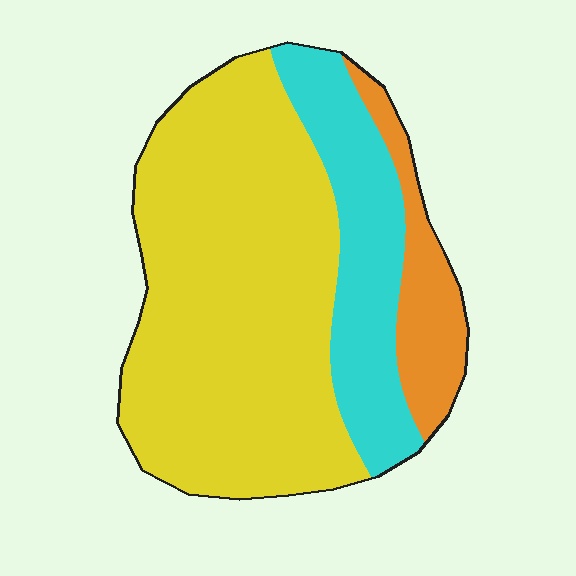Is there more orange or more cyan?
Cyan.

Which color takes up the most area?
Yellow, at roughly 65%.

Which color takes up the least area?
Orange, at roughly 10%.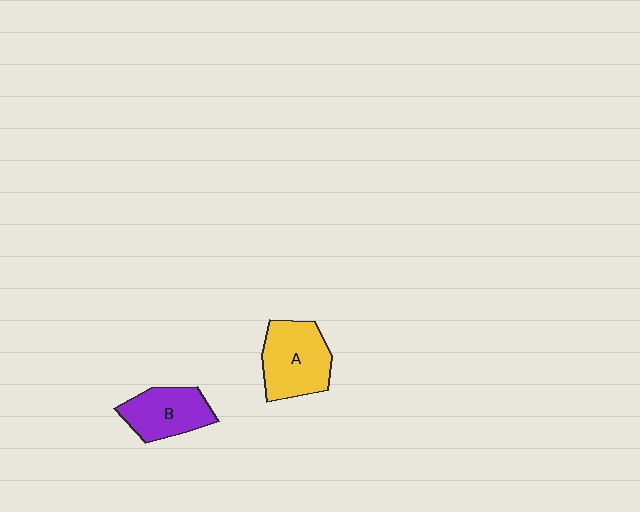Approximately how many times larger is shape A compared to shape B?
Approximately 1.2 times.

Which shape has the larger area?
Shape A (yellow).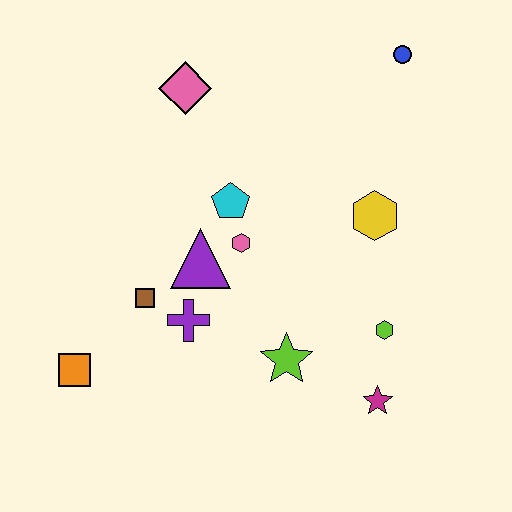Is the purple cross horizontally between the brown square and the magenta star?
Yes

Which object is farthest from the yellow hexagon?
The orange square is farthest from the yellow hexagon.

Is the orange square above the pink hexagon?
No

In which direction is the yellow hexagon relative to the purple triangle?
The yellow hexagon is to the right of the purple triangle.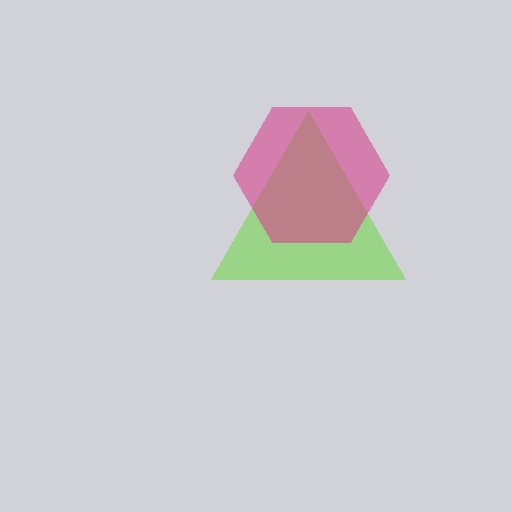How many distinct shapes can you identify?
There are 2 distinct shapes: a lime triangle, a magenta hexagon.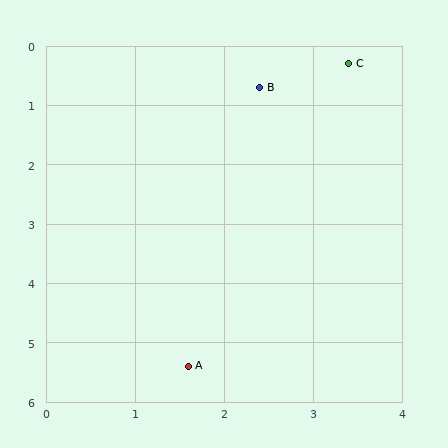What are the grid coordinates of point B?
Point B is at approximately (2.4, 0.7).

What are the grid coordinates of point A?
Point A is at approximately (1.6, 5.4).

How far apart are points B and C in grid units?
Points B and C are about 1.1 grid units apart.